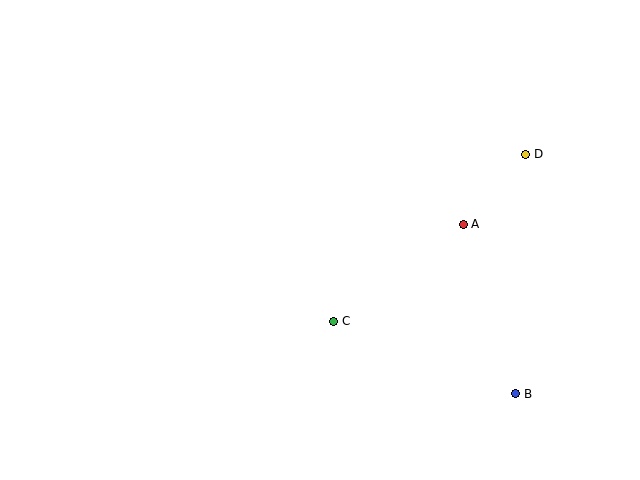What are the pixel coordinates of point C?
Point C is at (334, 321).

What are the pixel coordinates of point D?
Point D is at (526, 154).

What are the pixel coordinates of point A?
Point A is at (463, 224).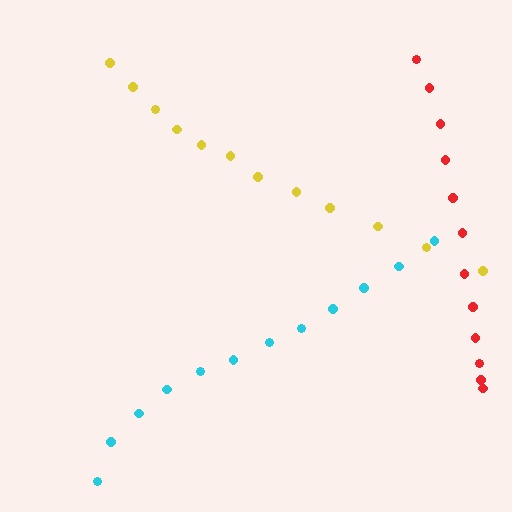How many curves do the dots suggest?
There are 3 distinct paths.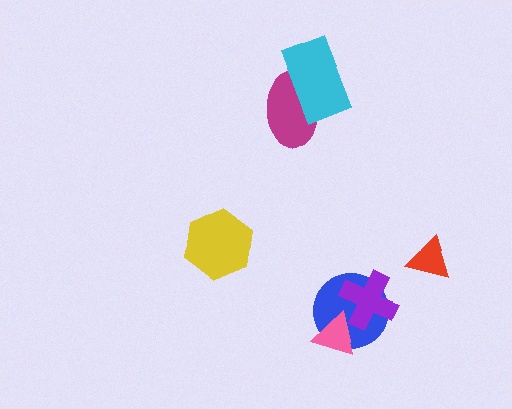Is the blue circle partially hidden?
Yes, it is partially covered by another shape.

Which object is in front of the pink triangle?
The purple cross is in front of the pink triangle.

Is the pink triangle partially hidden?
Yes, it is partially covered by another shape.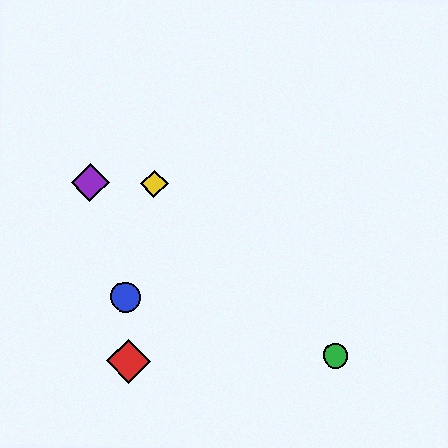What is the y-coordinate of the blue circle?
The blue circle is at y≈297.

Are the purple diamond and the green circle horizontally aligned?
No, the purple diamond is at y≈183 and the green circle is at y≈356.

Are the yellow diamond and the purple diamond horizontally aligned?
Yes, both are at y≈184.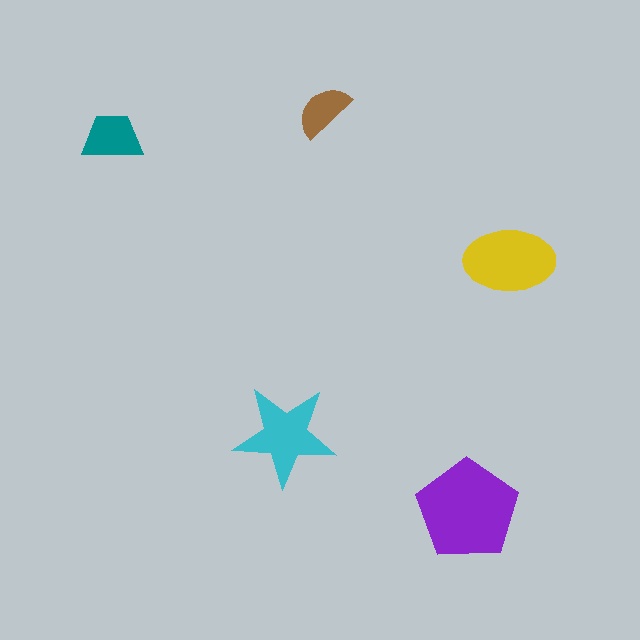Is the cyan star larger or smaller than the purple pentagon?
Smaller.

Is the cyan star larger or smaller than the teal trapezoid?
Larger.